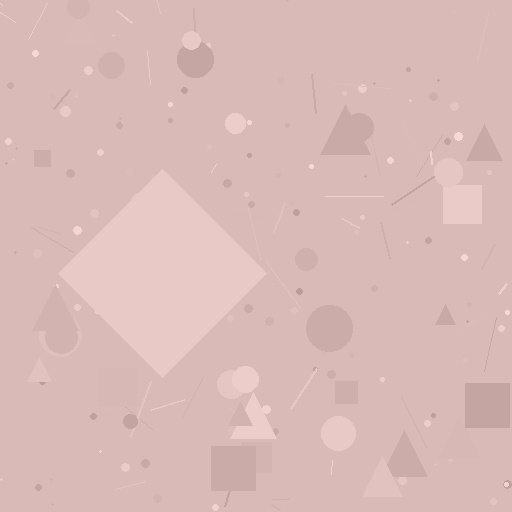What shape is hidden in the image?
A diamond is hidden in the image.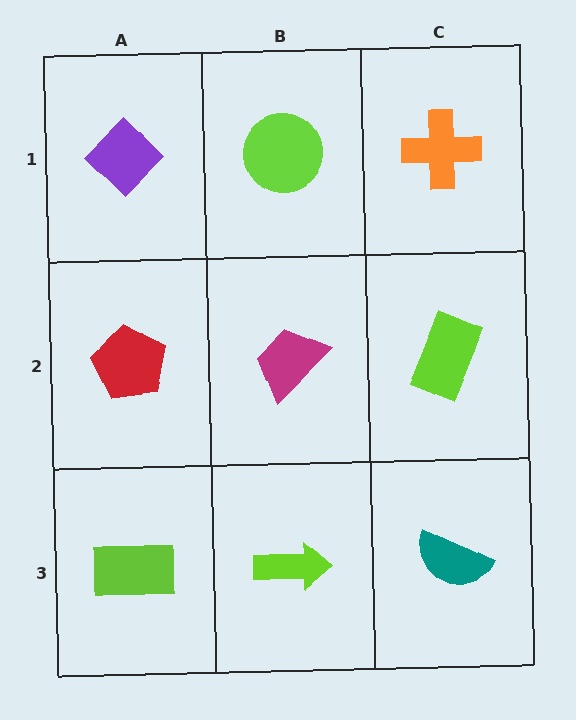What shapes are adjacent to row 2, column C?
An orange cross (row 1, column C), a teal semicircle (row 3, column C), a magenta trapezoid (row 2, column B).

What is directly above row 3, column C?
A lime rectangle.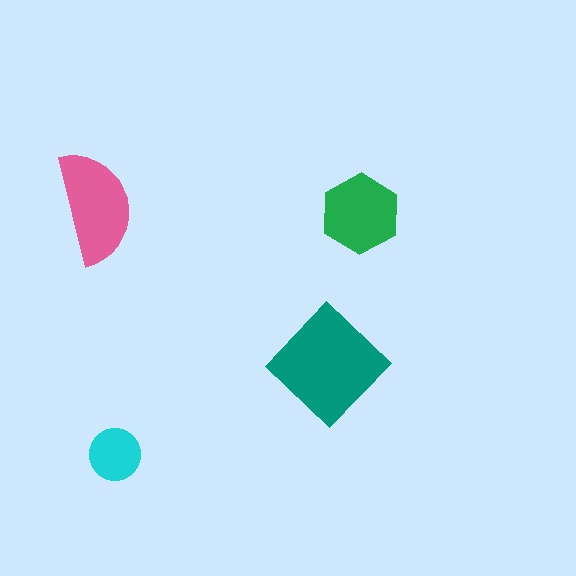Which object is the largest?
The teal diamond.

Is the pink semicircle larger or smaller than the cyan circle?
Larger.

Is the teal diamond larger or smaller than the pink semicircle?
Larger.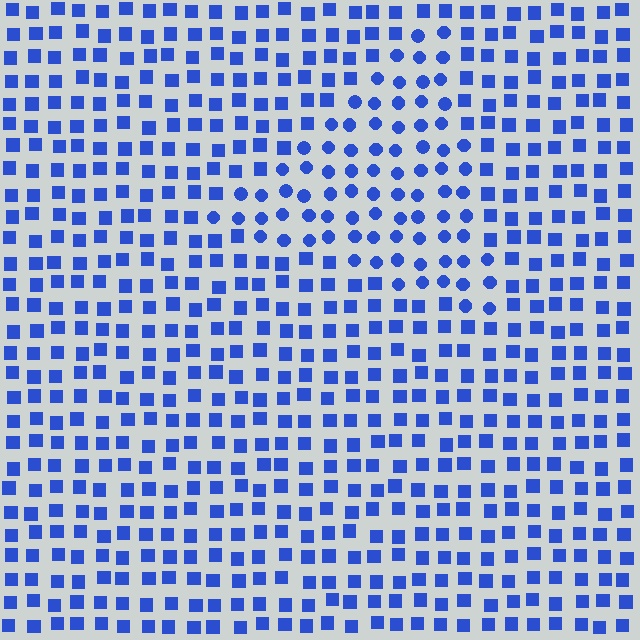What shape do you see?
I see a triangle.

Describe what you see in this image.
The image is filled with small blue elements arranged in a uniform grid. A triangle-shaped region contains circles, while the surrounding area contains squares. The boundary is defined purely by the change in element shape.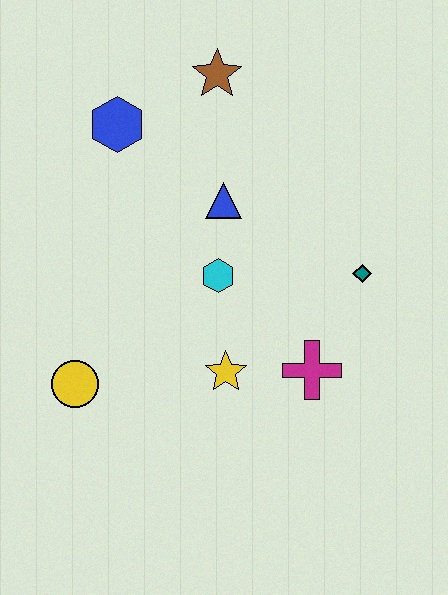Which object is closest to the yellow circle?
The yellow star is closest to the yellow circle.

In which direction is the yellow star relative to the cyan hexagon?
The yellow star is below the cyan hexagon.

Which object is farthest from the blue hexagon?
The magenta cross is farthest from the blue hexagon.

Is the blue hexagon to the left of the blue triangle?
Yes